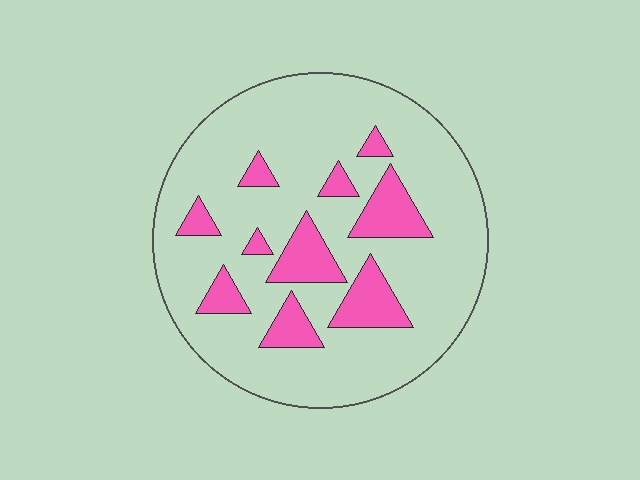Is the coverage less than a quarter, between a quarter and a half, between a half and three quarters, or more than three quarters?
Less than a quarter.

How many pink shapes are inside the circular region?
10.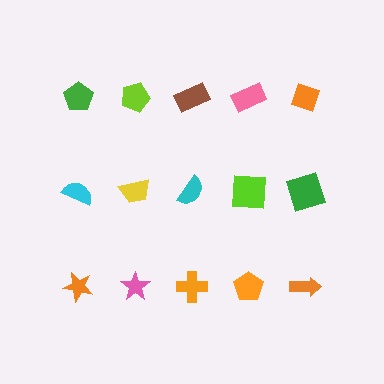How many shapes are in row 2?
5 shapes.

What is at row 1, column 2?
A lime pentagon.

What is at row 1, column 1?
A green pentagon.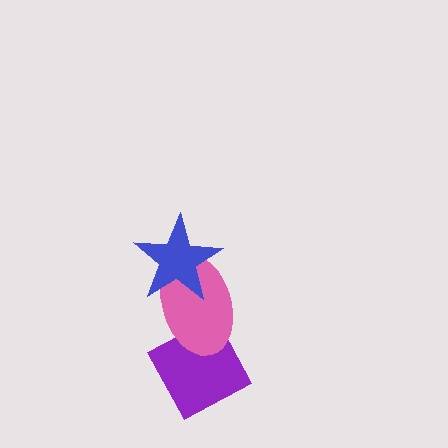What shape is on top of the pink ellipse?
The blue star is on top of the pink ellipse.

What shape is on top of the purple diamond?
The pink ellipse is on top of the purple diamond.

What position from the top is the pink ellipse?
The pink ellipse is 2nd from the top.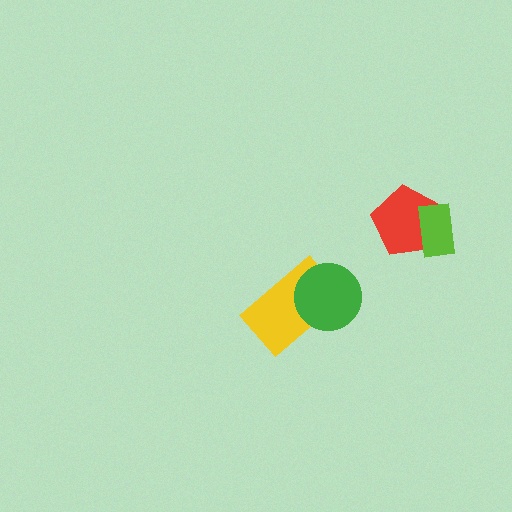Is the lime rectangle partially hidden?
No, no other shape covers it.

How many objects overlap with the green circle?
1 object overlaps with the green circle.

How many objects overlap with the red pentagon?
1 object overlaps with the red pentagon.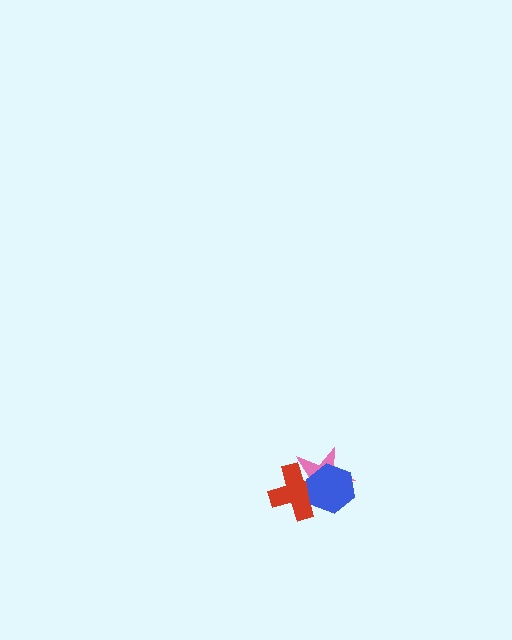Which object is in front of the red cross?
The blue hexagon is in front of the red cross.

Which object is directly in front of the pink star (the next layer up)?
The red cross is directly in front of the pink star.